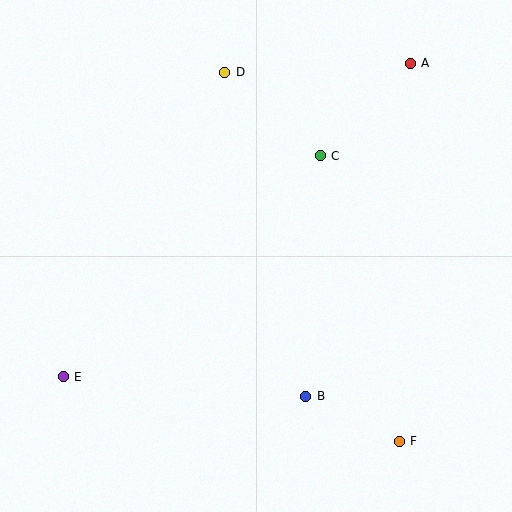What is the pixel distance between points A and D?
The distance between A and D is 186 pixels.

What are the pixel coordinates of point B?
Point B is at (306, 396).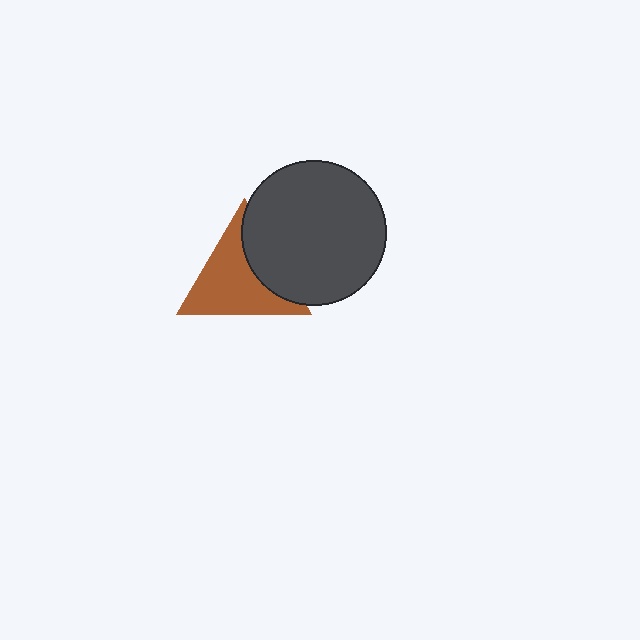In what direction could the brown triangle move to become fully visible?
The brown triangle could move left. That would shift it out from behind the dark gray circle entirely.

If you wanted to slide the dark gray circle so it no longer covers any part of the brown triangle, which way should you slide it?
Slide it right — that is the most direct way to separate the two shapes.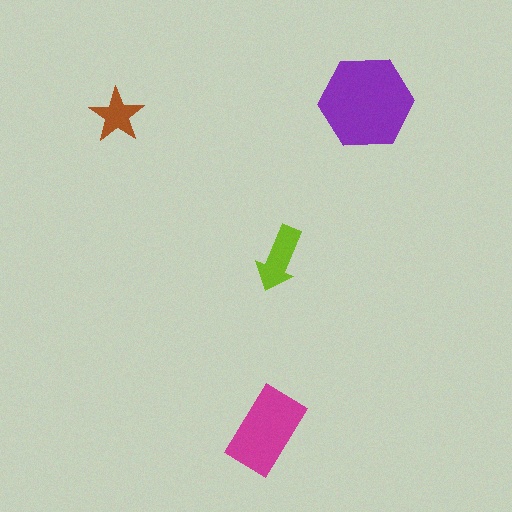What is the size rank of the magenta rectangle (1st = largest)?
2nd.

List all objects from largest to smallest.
The purple hexagon, the magenta rectangle, the lime arrow, the brown star.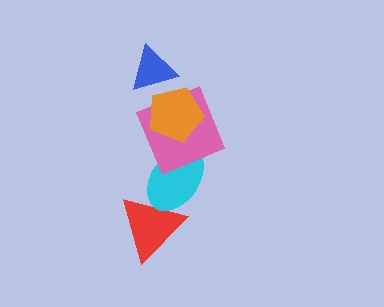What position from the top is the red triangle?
The red triangle is 5th from the top.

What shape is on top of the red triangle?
The cyan ellipse is on top of the red triangle.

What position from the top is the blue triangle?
The blue triangle is 1st from the top.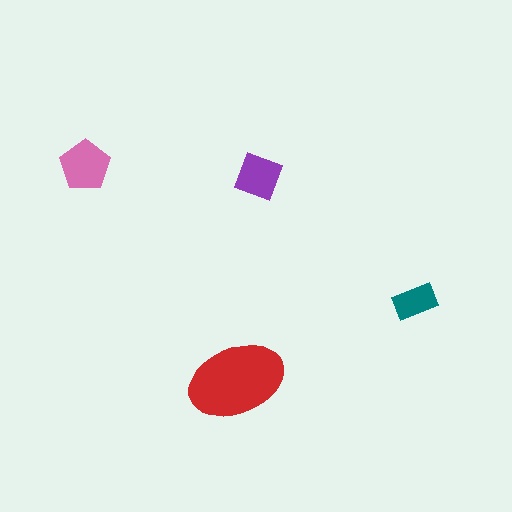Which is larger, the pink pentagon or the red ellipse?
The red ellipse.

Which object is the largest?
The red ellipse.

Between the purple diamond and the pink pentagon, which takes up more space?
The pink pentagon.